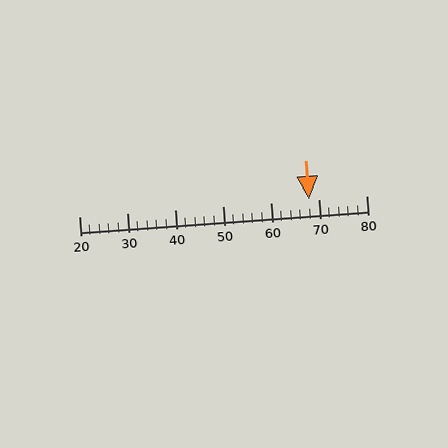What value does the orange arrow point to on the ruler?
The orange arrow points to approximately 68.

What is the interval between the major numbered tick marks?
The major tick marks are spaced 10 units apart.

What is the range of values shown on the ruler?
The ruler shows values from 20 to 80.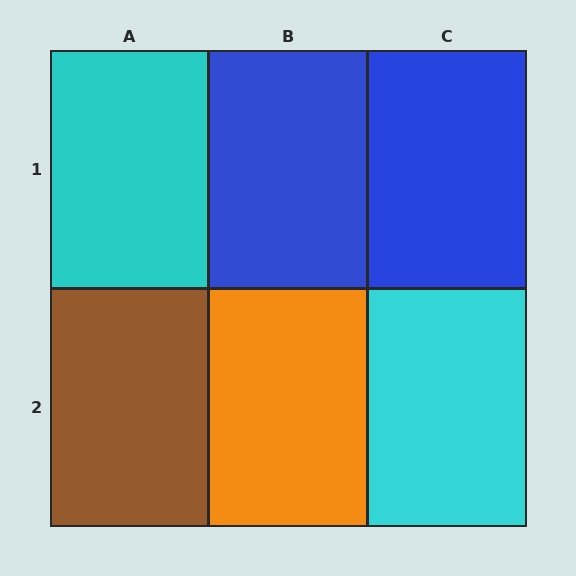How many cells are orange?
1 cell is orange.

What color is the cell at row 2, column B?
Orange.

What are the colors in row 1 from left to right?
Cyan, blue, blue.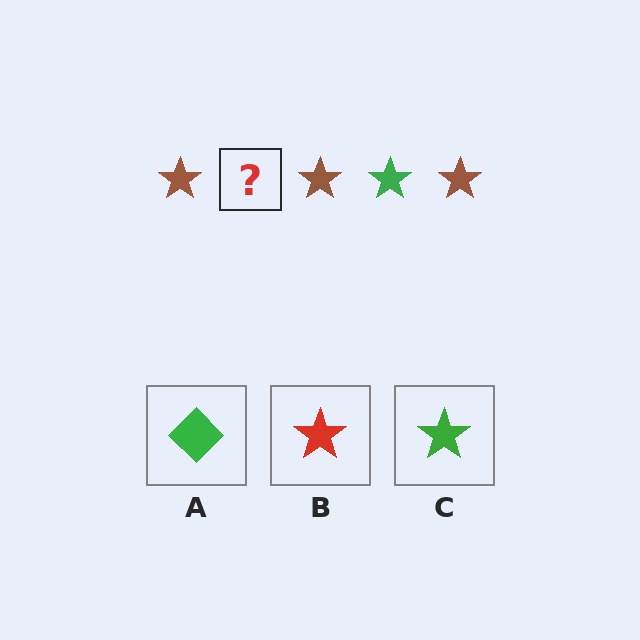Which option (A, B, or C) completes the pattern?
C.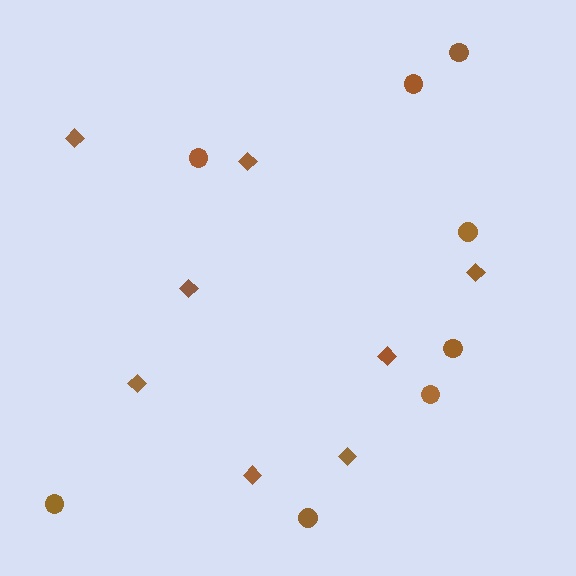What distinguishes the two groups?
There are 2 groups: one group of diamonds (8) and one group of circles (8).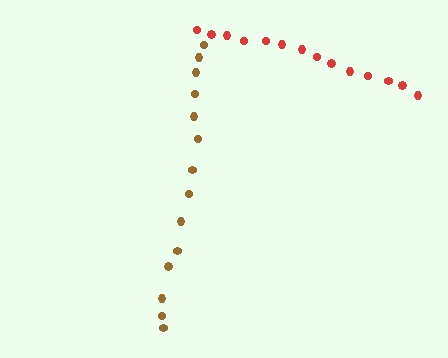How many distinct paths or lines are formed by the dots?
There are 2 distinct paths.